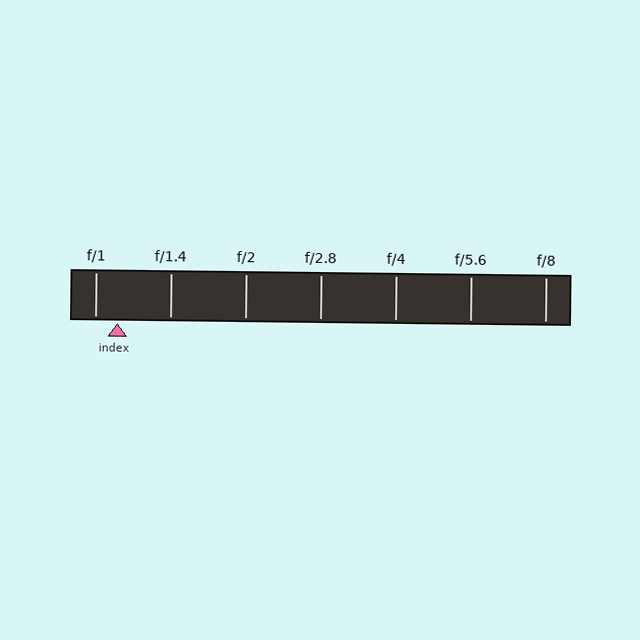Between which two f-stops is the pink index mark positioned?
The index mark is between f/1 and f/1.4.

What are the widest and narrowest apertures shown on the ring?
The widest aperture shown is f/1 and the narrowest is f/8.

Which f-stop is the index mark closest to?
The index mark is closest to f/1.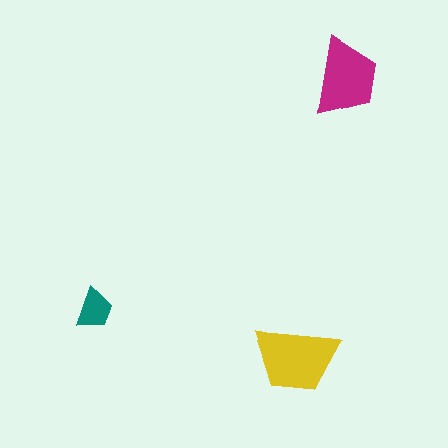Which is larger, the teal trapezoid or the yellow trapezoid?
The yellow one.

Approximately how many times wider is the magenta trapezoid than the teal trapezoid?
About 2 times wider.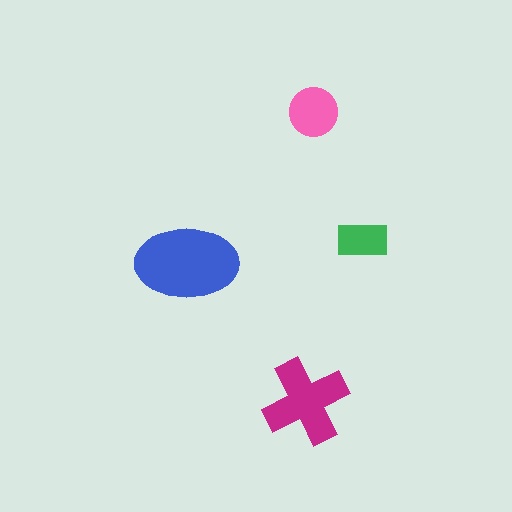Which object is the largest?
The blue ellipse.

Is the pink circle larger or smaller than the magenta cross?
Smaller.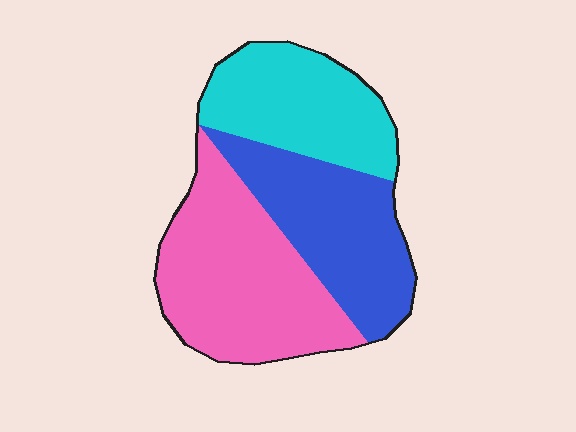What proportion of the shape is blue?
Blue takes up about one third (1/3) of the shape.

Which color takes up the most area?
Pink, at roughly 40%.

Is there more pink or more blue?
Pink.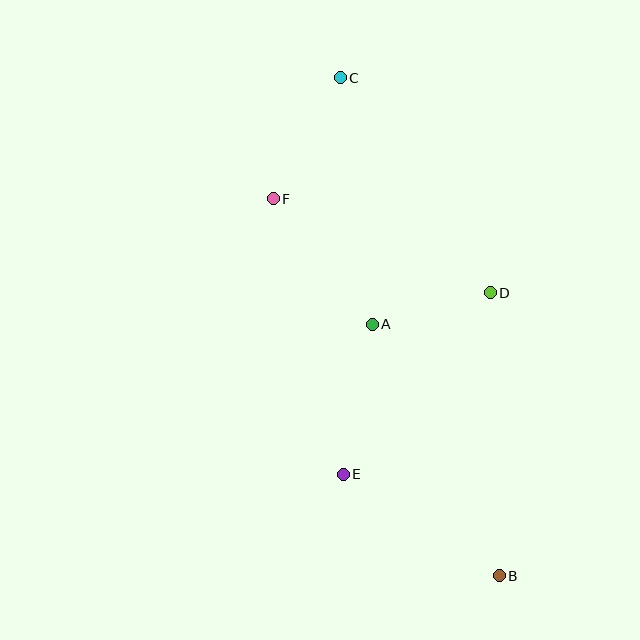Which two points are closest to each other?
Points A and D are closest to each other.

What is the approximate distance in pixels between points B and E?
The distance between B and E is approximately 186 pixels.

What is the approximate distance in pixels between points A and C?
The distance between A and C is approximately 249 pixels.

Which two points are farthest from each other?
Points B and C are farthest from each other.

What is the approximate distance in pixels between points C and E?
The distance between C and E is approximately 396 pixels.